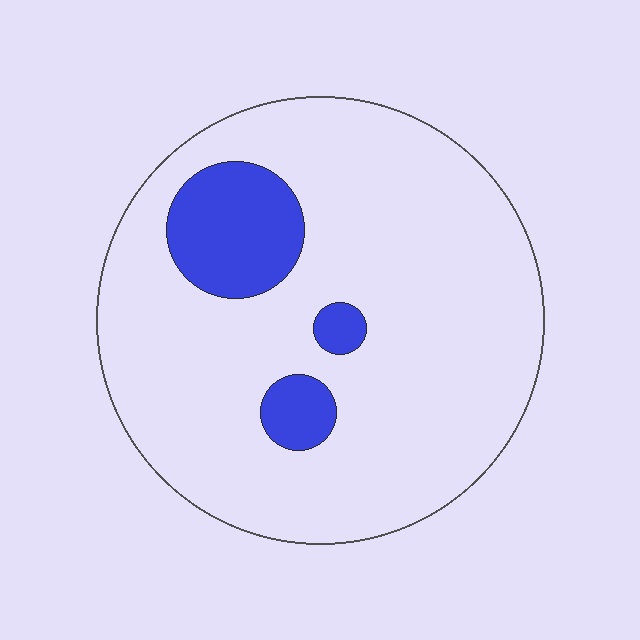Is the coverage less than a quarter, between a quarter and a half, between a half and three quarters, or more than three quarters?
Less than a quarter.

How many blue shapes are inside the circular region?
3.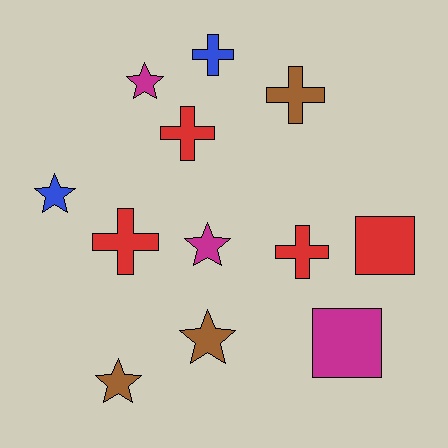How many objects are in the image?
There are 12 objects.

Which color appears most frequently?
Red, with 4 objects.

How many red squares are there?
There is 1 red square.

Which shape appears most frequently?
Star, with 5 objects.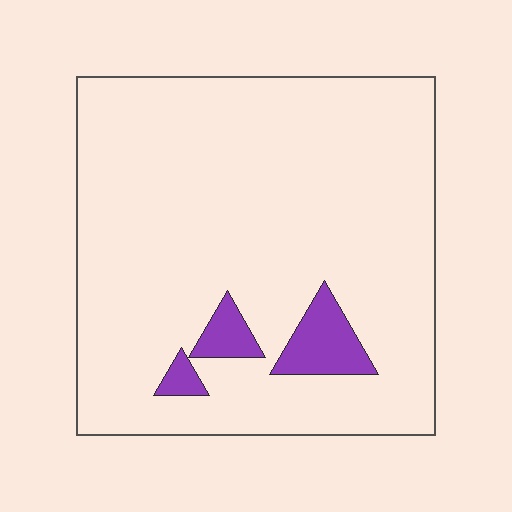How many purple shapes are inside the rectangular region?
3.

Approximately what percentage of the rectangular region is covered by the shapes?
Approximately 5%.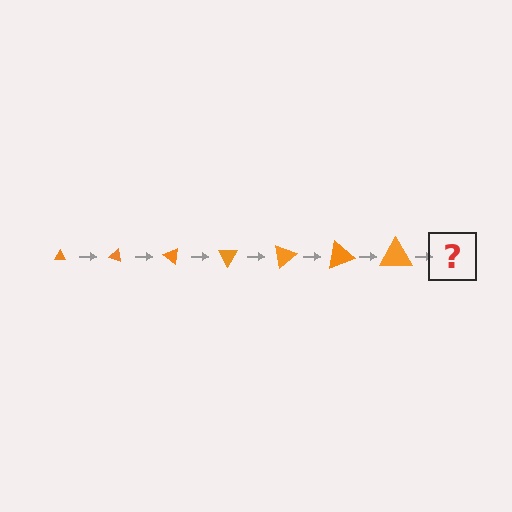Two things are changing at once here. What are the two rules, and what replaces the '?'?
The two rules are that the triangle grows larger each step and it rotates 20 degrees each step. The '?' should be a triangle, larger than the previous one and rotated 140 degrees from the start.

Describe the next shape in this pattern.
It should be a triangle, larger than the previous one and rotated 140 degrees from the start.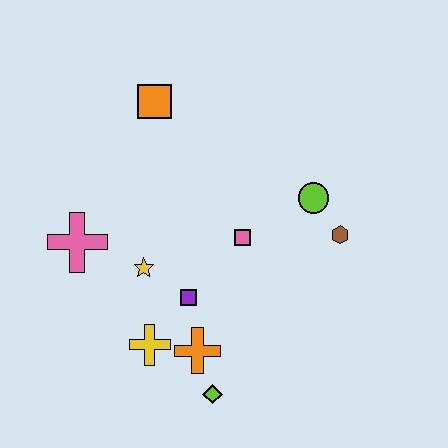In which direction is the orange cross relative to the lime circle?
The orange cross is below the lime circle.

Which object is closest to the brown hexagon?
The lime circle is closest to the brown hexagon.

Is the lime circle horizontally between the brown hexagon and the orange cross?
Yes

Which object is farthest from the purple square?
The orange square is farthest from the purple square.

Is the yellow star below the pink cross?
Yes